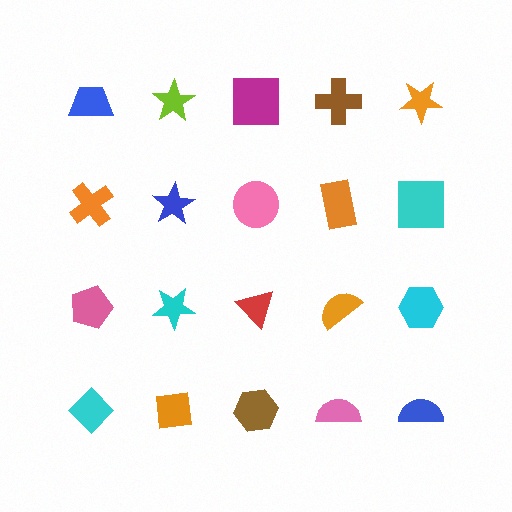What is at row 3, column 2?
A cyan star.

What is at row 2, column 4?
An orange rectangle.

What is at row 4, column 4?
A pink semicircle.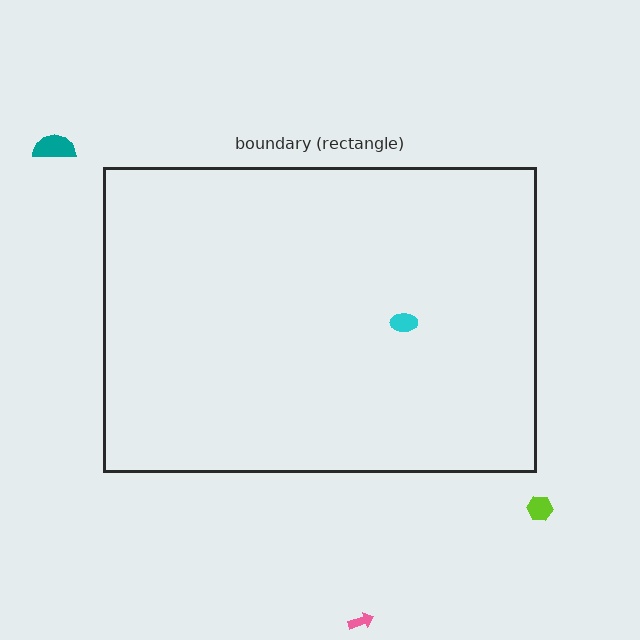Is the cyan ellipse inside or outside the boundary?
Inside.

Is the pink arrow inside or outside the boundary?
Outside.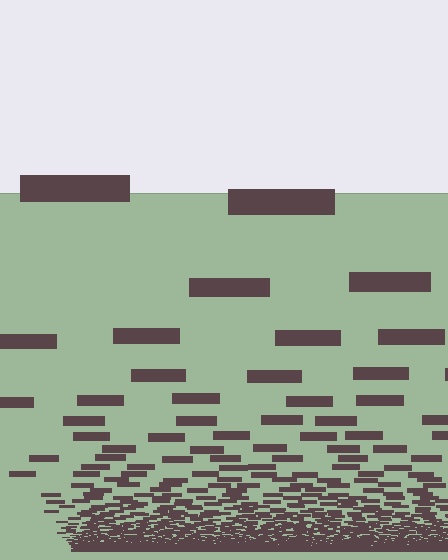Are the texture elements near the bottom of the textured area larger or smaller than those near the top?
Smaller. The gradient is inverted — elements near the bottom are smaller and denser.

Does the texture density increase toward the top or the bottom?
Density increases toward the bottom.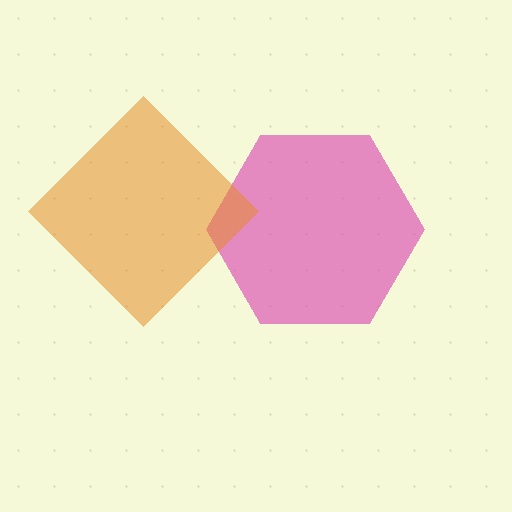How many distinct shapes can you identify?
There are 2 distinct shapes: a pink hexagon, an orange diamond.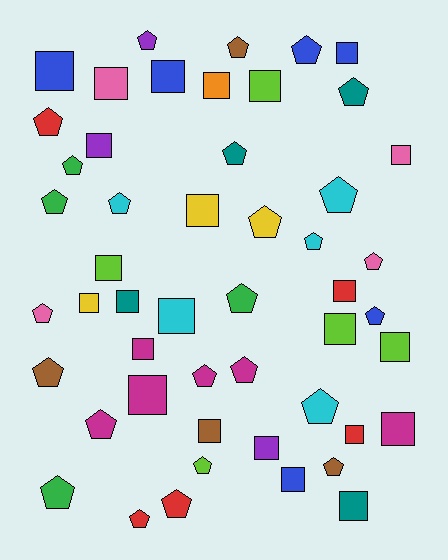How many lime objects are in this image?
There are 5 lime objects.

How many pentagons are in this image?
There are 26 pentagons.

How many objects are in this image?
There are 50 objects.